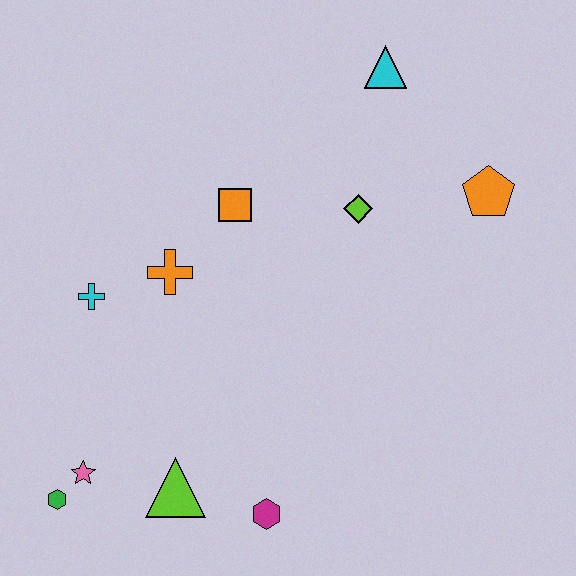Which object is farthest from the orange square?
The green hexagon is farthest from the orange square.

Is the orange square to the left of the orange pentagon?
Yes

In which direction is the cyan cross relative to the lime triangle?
The cyan cross is above the lime triangle.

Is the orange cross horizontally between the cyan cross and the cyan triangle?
Yes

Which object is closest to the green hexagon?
The pink star is closest to the green hexagon.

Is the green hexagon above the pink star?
No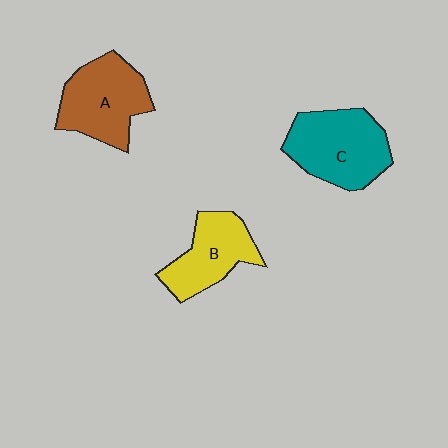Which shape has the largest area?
Shape C (teal).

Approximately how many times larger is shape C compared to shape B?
Approximately 1.3 times.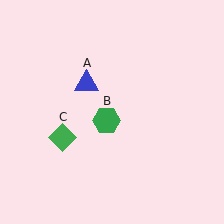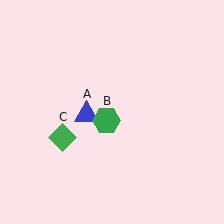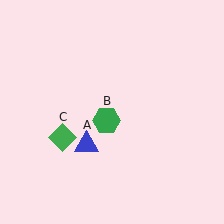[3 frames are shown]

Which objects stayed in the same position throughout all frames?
Green hexagon (object B) and green diamond (object C) remained stationary.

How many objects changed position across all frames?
1 object changed position: blue triangle (object A).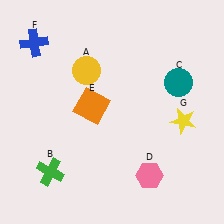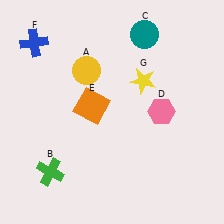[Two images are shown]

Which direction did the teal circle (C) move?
The teal circle (C) moved up.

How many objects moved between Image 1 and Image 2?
3 objects moved between the two images.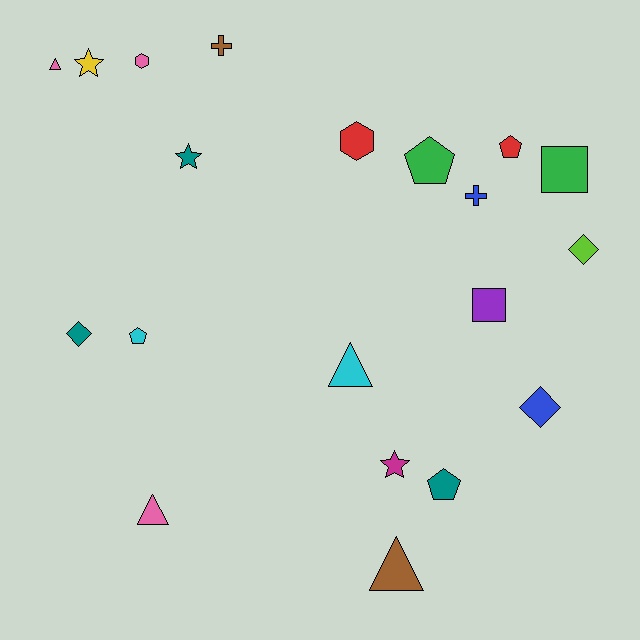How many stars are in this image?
There are 3 stars.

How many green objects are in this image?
There are 2 green objects.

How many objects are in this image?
There are 20 objects.